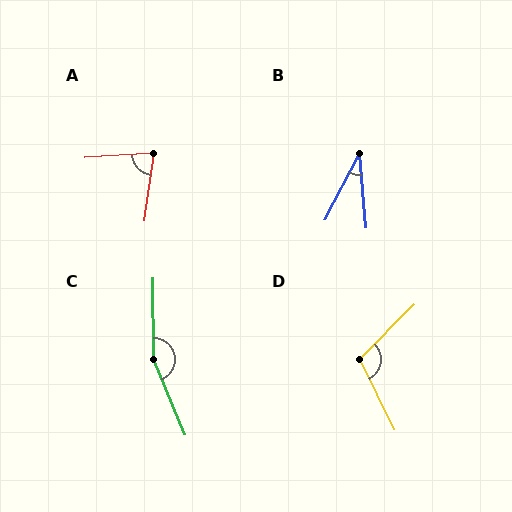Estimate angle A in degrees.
Approximately 78 degrees.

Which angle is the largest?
C, at approximately 158 degrees.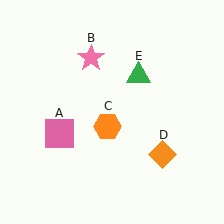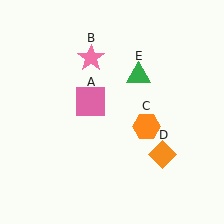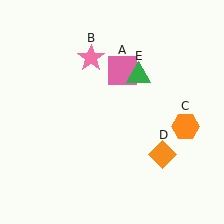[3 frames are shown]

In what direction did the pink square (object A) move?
The pink square (object A) moved up and to the right.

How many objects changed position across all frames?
2 objects changed position: pink square (object A), orange hexagon (object C).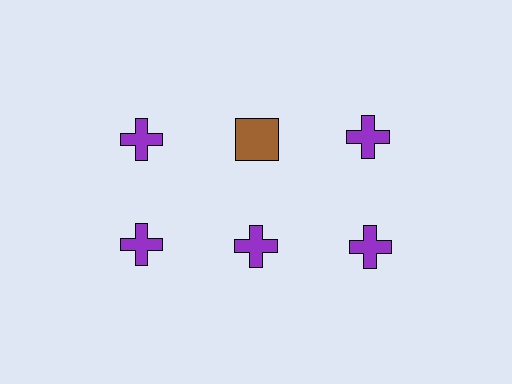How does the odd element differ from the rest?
It differs in both color (brown instead of purple) and shape (square instead of cross).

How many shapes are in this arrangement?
There are 6 shapes arranged in a grid pattern.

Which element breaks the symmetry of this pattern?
The brown square in the top row, second from left column breaks the symmetry. All other shapes are purple crosses.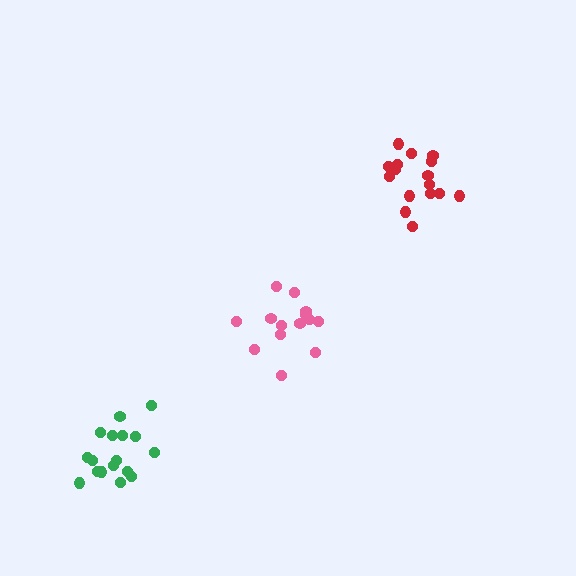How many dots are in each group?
Group 1: 16 dots, Group 2: 17 dots, Group 3: 15 dots (48 total).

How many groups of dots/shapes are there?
There are 3 groups.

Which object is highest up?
The red cluster is topmost.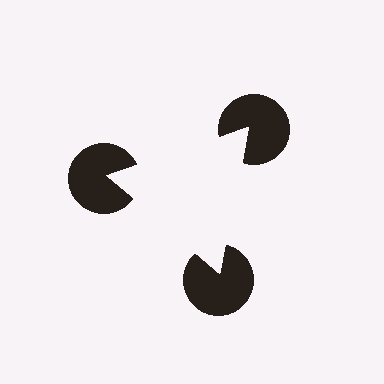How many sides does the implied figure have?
3 sides.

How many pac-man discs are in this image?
There are 3 — one at each vertex of the illusory triangle.